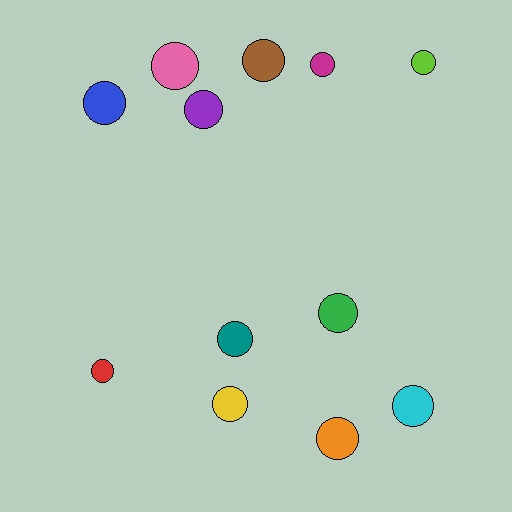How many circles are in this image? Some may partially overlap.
There are 12 circles.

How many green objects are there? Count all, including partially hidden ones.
There is 1 green object.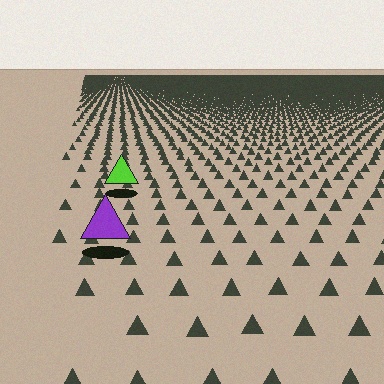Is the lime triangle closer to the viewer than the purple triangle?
No. The purple triangle is closer — you can tell from the texture gradient: the ground texture is coarser near it.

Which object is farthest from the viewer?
The lime triangle is farthest from the viewer. It appears smaller and the ground texture around it is denser.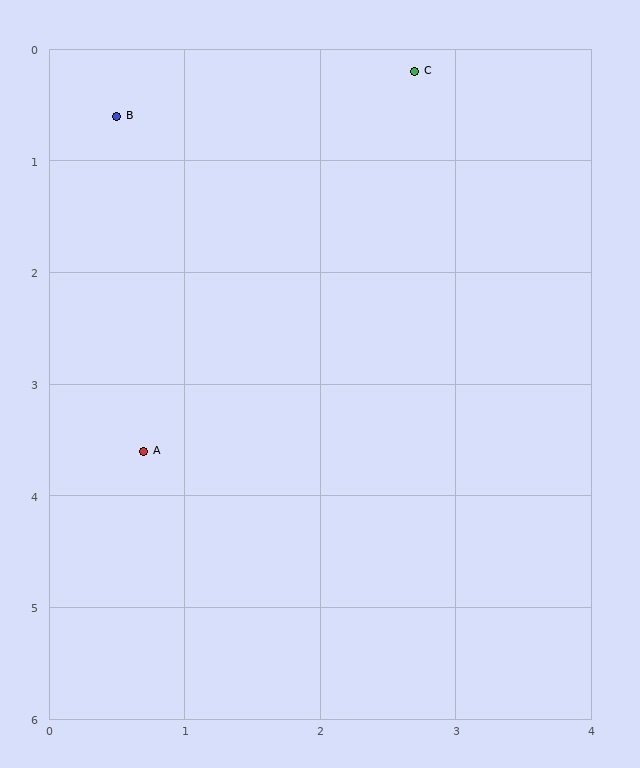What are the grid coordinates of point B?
Point B is at approximately (0.5, 0.6).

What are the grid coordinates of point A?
Point A is at approximately (0.7, 3.6).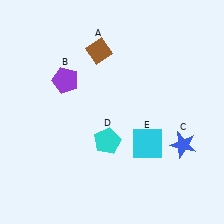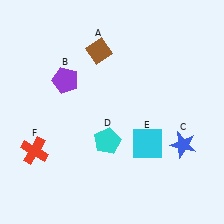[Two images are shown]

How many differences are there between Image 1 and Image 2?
There is 1 difference between the two images.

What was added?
A red cross (F) was added in Image 2.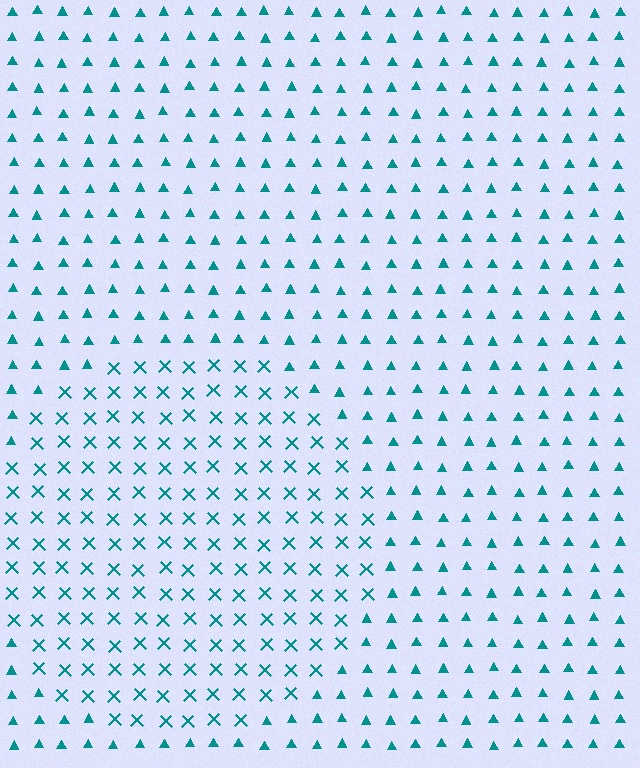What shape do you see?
I see a circle.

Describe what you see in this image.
The image is filled with small teal elements arranged in a uniform grid. A circle-shaped region contains X marks, while the surrounding area contains triangles. The boundary is defined purely by the change in element shape.